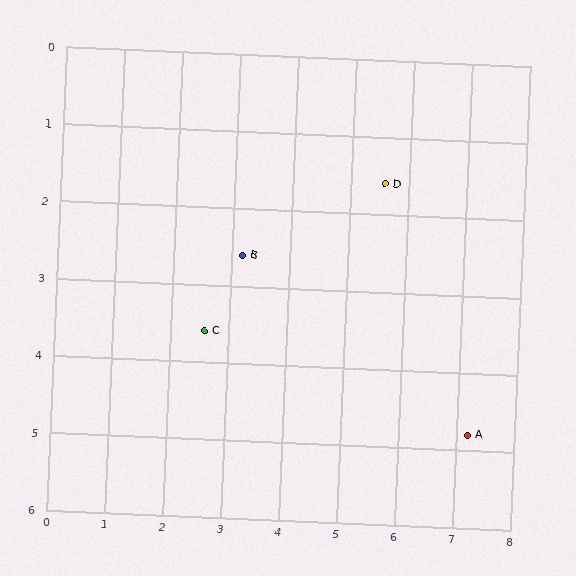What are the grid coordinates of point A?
Point A is at approximately (7.2, 4.8).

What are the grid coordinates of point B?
Point B is at approximately (3.2, 2.6).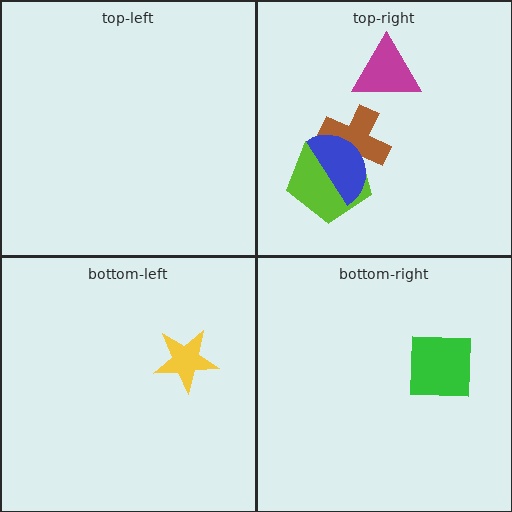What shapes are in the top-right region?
The magenta triangle, the lime pentagon, the brown cross, the blue semicircle.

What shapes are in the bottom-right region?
The green square.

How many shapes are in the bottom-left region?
1.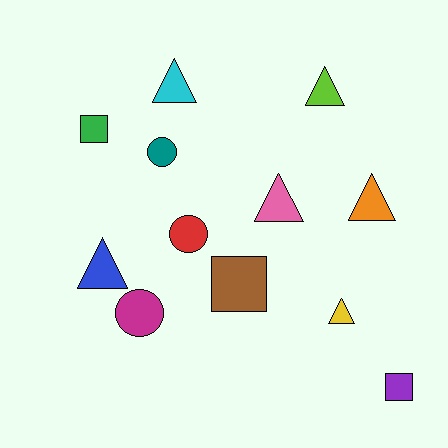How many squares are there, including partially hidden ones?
There are 3 squares.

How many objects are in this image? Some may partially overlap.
There are 12 objects.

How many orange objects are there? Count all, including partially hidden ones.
There is 1 orange object.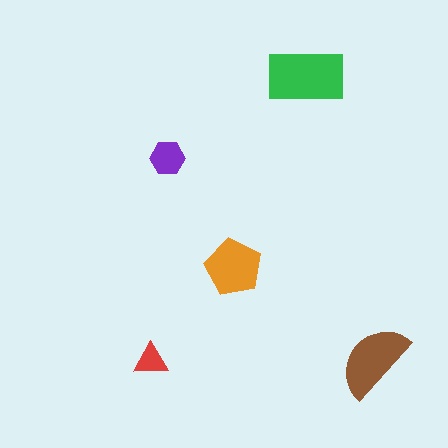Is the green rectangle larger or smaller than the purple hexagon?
Larger.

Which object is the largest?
The green rectangle.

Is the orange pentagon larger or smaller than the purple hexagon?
Larger.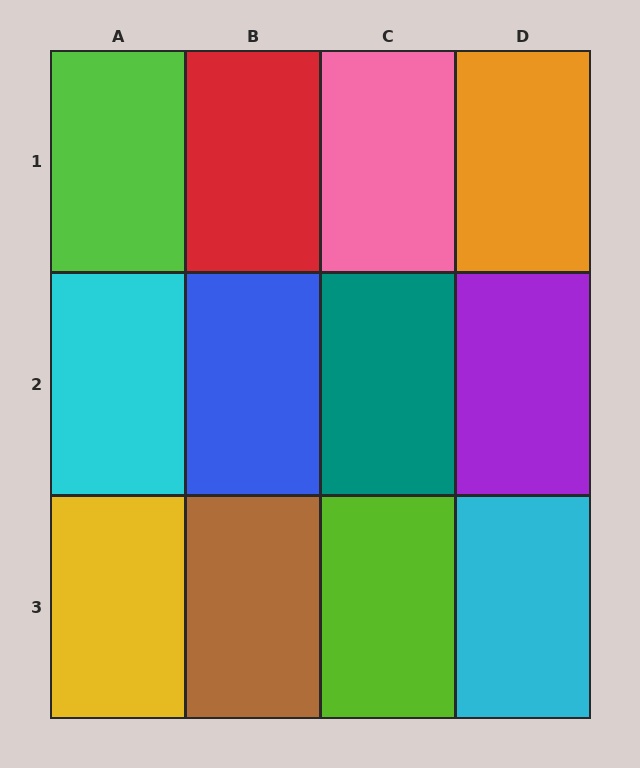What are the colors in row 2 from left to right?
Cyan, blue, teal, purple.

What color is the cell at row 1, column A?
Lime.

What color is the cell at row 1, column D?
Orange.